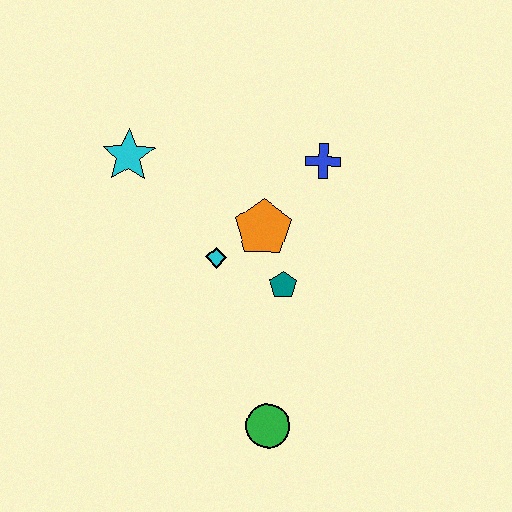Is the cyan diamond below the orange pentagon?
Yes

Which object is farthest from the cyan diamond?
The green circle is farthest from the cyan diamond.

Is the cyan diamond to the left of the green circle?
Yes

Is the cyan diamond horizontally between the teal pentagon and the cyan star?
Yes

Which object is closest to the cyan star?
The cyan diamond is closest to the cyan star.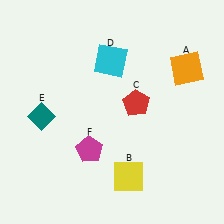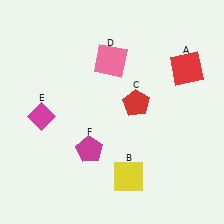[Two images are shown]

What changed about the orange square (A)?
In Image 1, A is orange. In Image 2, it changed to red.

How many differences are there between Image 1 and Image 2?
There are 3 differences between the two images.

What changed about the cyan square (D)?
In Image 1, D is cyan. In Image 2, it changed to pink.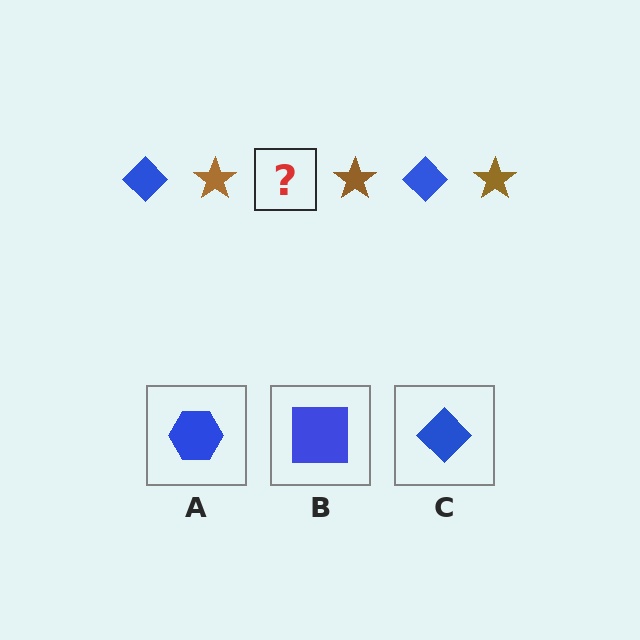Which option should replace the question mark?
Option C.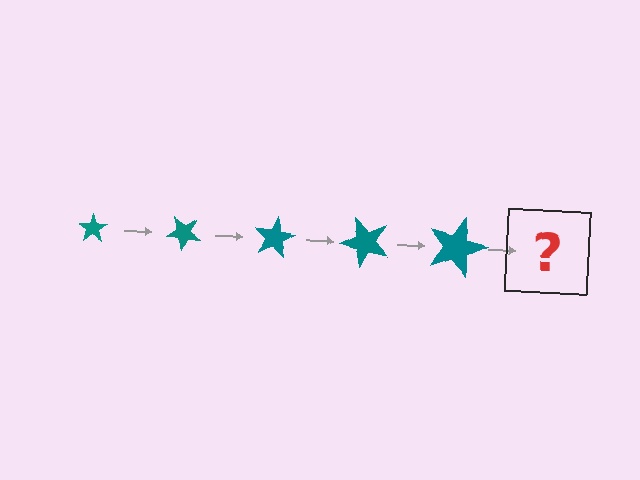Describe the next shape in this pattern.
It should be a star, larger than the previous one and rotated 200 degrees from the start.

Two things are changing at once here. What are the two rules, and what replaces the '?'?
The two rules are that the star grows larger each step and it rotates 40 degrees each step. The '?' should be a star, larger than the previous one and rotated 200 degrees from the start.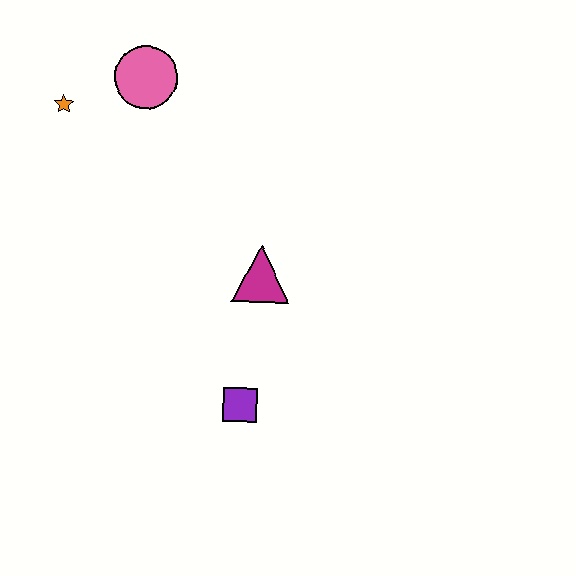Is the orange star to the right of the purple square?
No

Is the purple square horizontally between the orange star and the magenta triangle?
Yes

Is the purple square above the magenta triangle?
No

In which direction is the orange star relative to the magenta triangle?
The orange star is to the left of the magenta triangle.